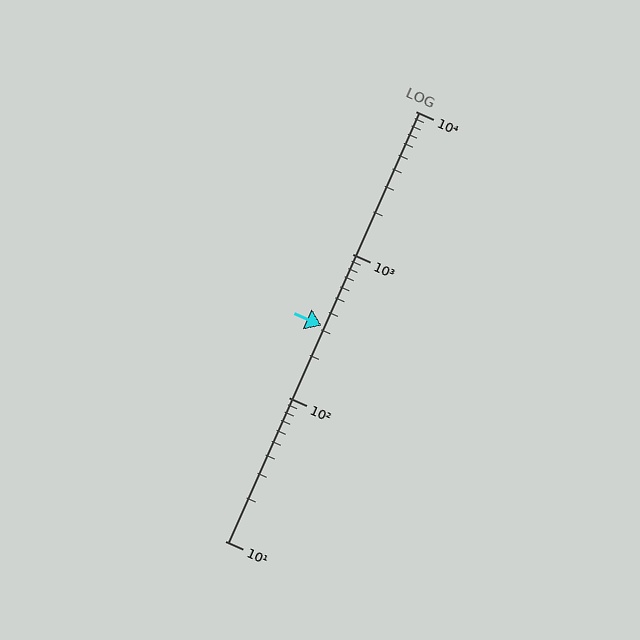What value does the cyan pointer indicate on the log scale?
The pointer indicates approximately 320.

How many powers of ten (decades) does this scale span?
The scale spans 3 decades, from 10 to 10000.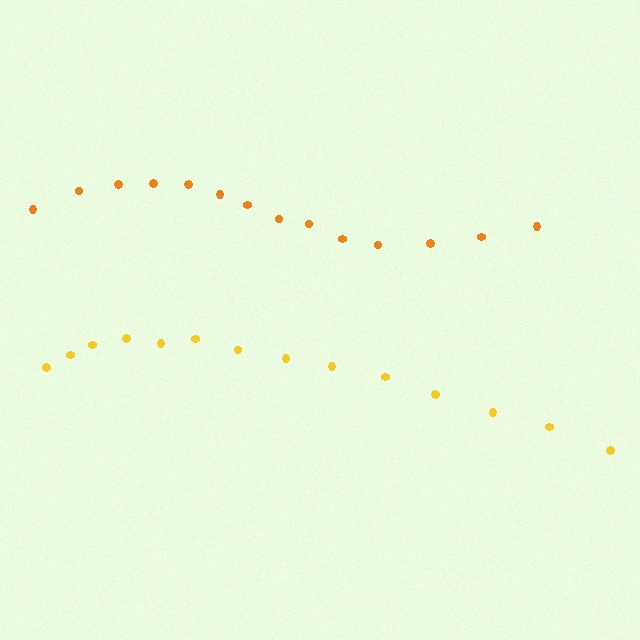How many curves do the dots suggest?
There are 2 distinct paths.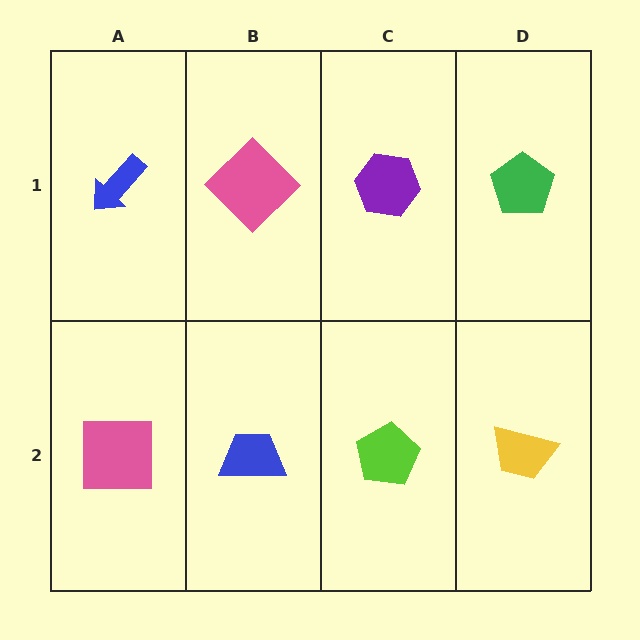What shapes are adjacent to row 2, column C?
A purple hexagon (row 1, column C), a blue trapezoid (row 2, column B), a yellow trapezoid (row 2, column D).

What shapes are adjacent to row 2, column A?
A blue arrow (row 1, column A), a blue trapezoid (row 2, column B).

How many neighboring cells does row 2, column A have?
2.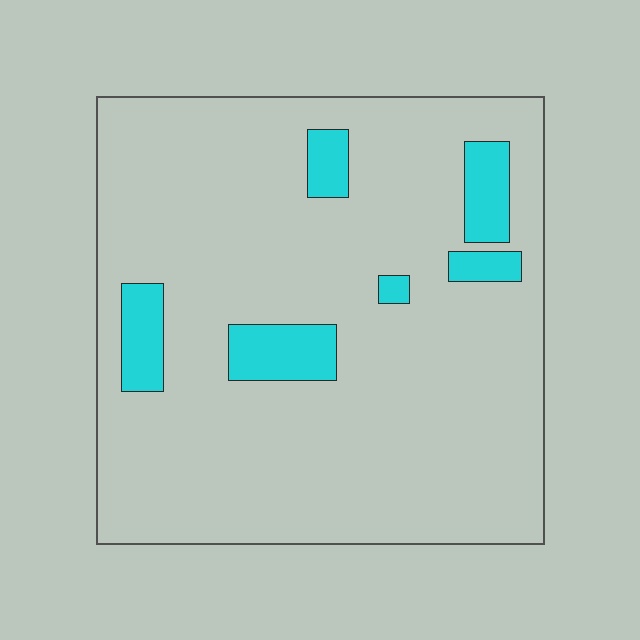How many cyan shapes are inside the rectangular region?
6.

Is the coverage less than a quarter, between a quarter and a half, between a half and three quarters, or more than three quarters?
Less than a quarter.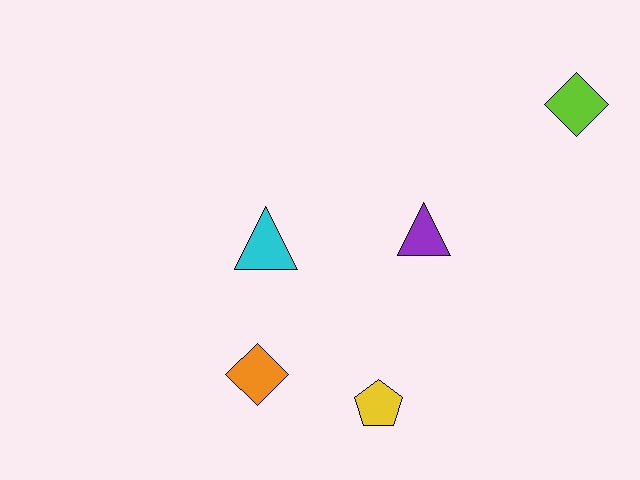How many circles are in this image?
There are no circles.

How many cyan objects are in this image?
There is 1 cyan object.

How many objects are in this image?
There are 5 objects.